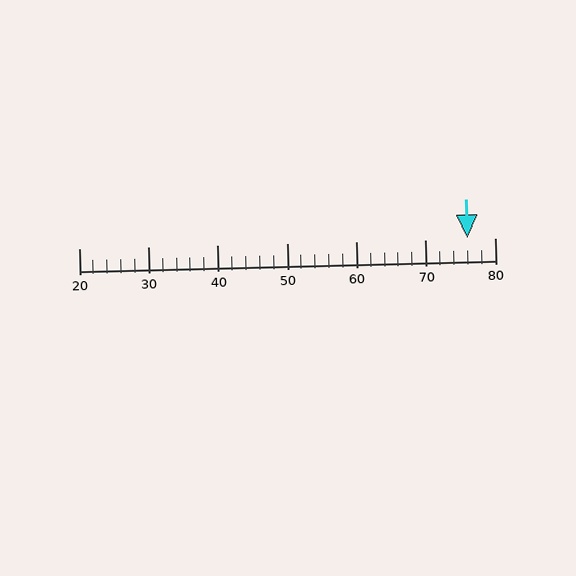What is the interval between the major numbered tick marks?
The major tick marks are spaced 10 units apart.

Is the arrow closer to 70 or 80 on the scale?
The arrow is closer to 80.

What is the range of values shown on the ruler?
The ruler shows values from 20 to 80.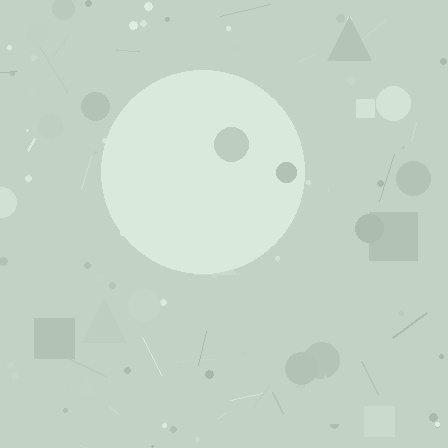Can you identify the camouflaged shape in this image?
The camouflaged shape is a circle.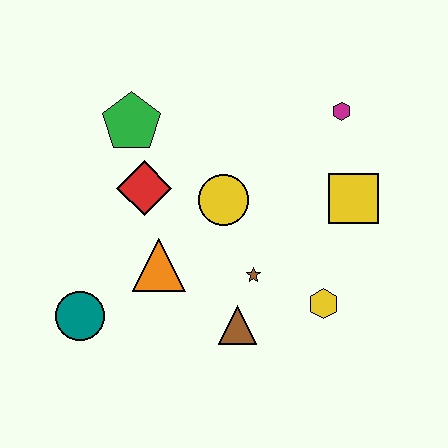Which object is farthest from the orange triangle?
The magenta hexagon is farthest from the orange triangle.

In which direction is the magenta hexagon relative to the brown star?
The magenta hexagon is above the brown star.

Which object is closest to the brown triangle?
The brown star is closest to the brown triangle.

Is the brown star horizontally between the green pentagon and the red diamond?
No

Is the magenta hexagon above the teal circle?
Yes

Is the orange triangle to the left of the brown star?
Yes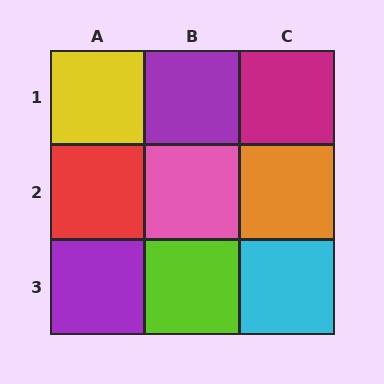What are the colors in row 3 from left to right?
Purple, lime, cyan.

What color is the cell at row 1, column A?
Yellow.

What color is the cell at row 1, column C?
Magenta.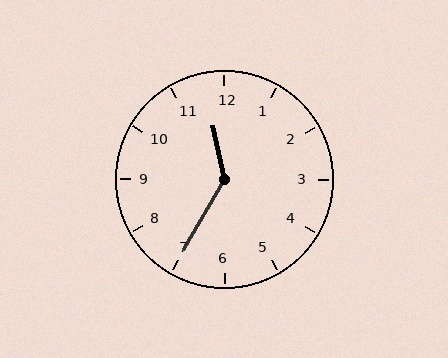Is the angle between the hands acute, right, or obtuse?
It is obtuse.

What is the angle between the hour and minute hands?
Approximately 138 degrees.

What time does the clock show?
11:35.